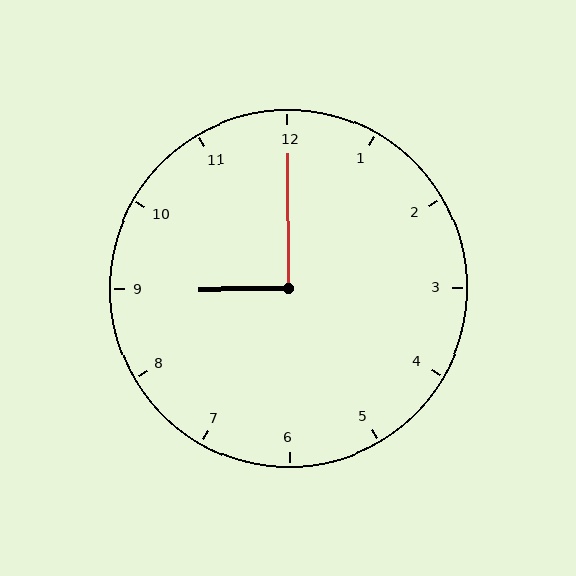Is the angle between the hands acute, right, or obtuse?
It is right.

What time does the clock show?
9:00.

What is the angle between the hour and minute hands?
Approximately 90 degrees.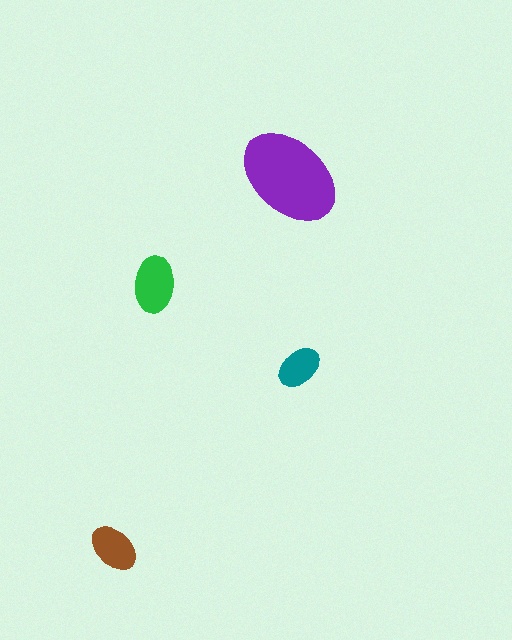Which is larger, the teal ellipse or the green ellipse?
The green one.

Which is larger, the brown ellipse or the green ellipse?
The green one.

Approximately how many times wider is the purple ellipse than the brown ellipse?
About 2 times wider.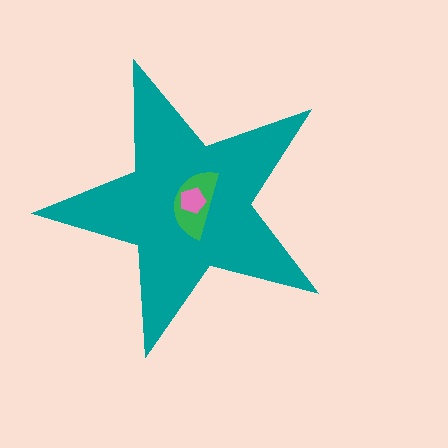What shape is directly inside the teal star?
The green semicircle.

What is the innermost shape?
The pink pentagon.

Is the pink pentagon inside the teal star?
Yes.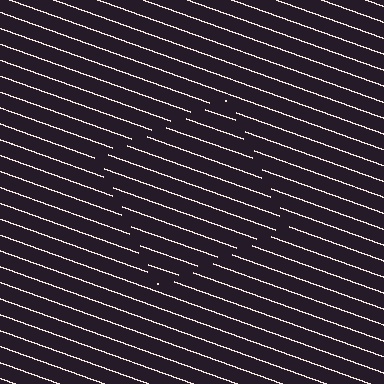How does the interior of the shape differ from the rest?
The interior of the shape contains the same grating, shifted by half a period — the contour is defined by the phase discontinuity where line-ends from the inner and outer gratings abut.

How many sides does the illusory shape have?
4 sides — the line-ends trace a square.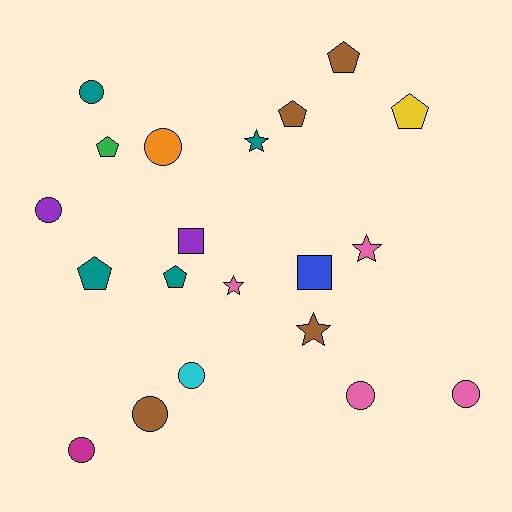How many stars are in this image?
There are 4 stars.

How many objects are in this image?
There are 20 objects.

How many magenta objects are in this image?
There is 1 magenta object.